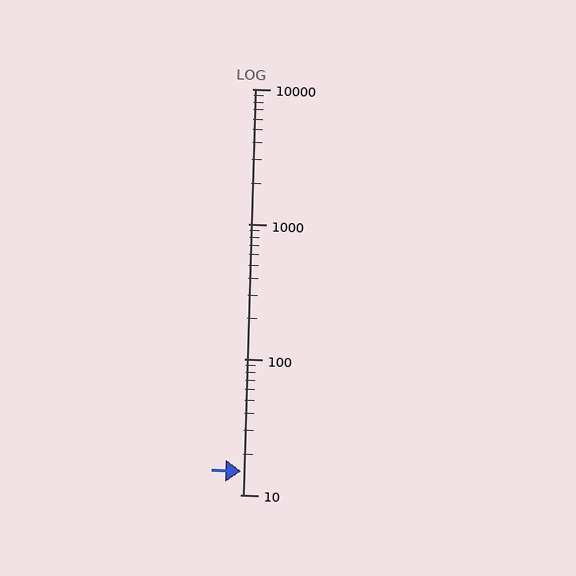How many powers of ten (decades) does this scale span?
The scale spans 3 decades, from 10 to 10000.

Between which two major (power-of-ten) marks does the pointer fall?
The pointer is between 10 and 100.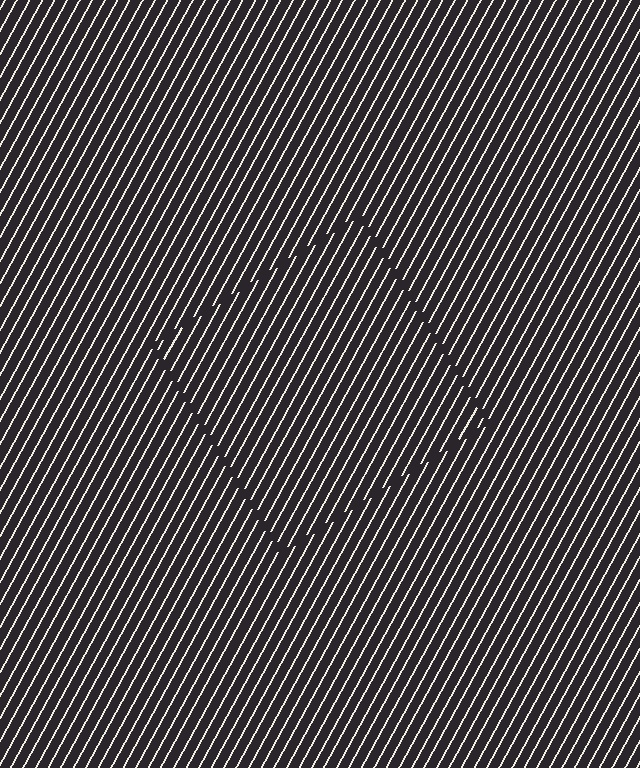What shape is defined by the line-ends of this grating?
An illusory square. The interior of the shape contains the same grating, shifted by half a period — the contour is defined by the phase discontinuity where line-ends from the inner and outer gratings abut.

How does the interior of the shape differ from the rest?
The interior of the shape contains the same grating, shifted by half a period — the contour is defined by the phase discontinuity where line-ends from the inner and outer gratings abut.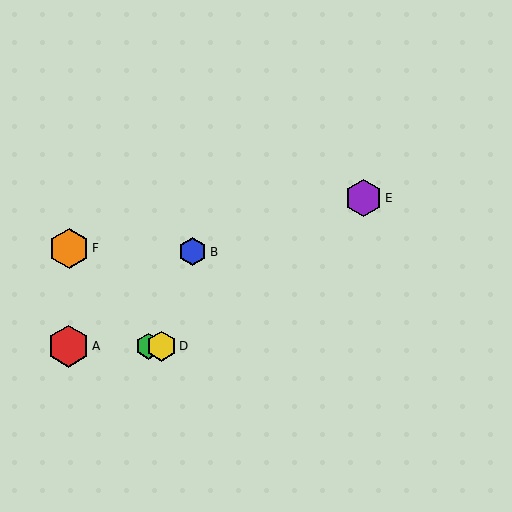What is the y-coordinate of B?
Object B is at y≈252.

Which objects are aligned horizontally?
Objects A, C, D are aligned horizontally.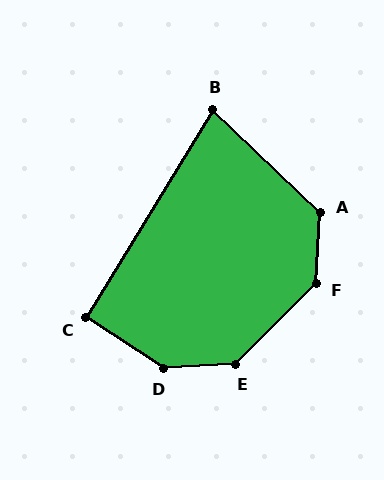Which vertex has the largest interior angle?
D, at approximately 143 degrees.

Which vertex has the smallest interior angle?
B, at approximately 78 degrees.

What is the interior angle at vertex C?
Approximately 92 degrees (approximately right).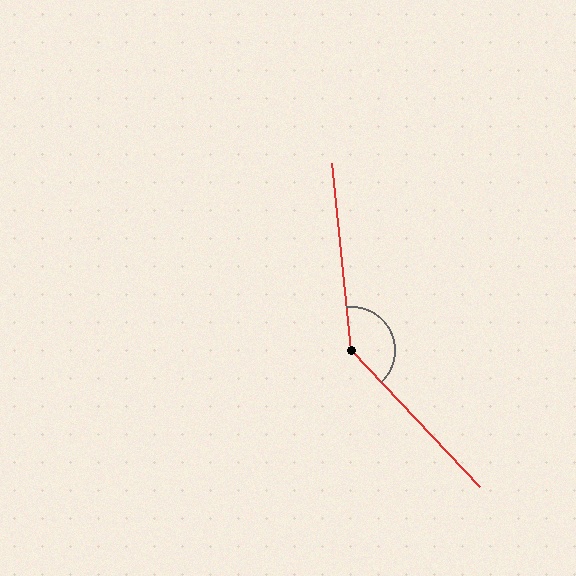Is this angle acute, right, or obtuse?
It is obtuse.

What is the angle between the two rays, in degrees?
Approximately 143 degrees.